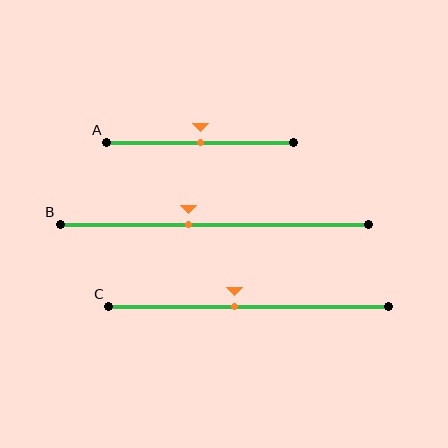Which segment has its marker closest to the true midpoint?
Segment A has its marker closest to the true midpoint.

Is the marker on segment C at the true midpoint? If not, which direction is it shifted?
No, the marker on segment C is shifted to the left by about 5% of the segment length.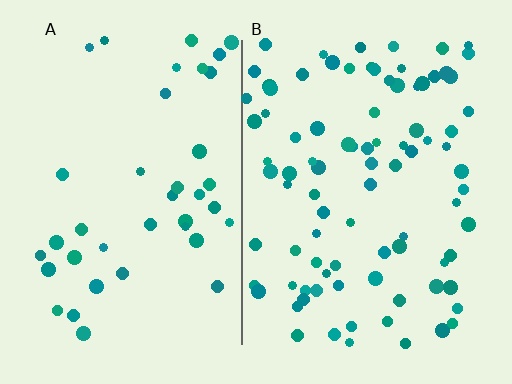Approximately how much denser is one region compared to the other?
Approximately 2.3× — region B over region A.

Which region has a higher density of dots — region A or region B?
B (the right).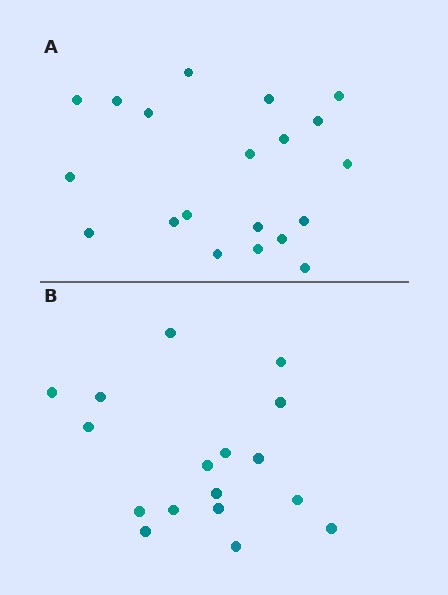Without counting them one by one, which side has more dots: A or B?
Region A (the top region) has more dots.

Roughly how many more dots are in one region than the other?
Region A has just a few more — roughly 2 or 3 more dots than region B.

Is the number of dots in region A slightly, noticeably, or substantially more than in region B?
Region A has only slightly more — the two regions are fairly close. The ratio is roughly 1.2 to 1.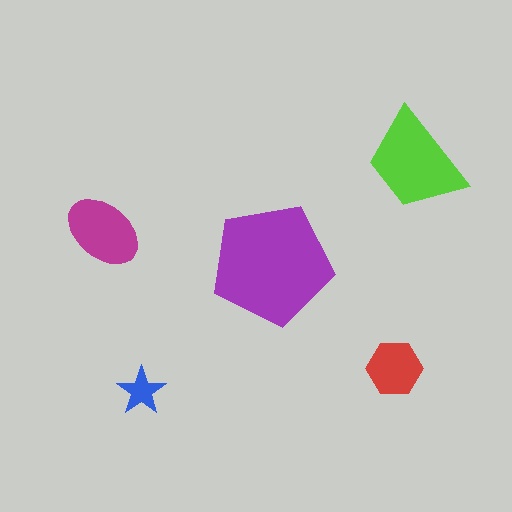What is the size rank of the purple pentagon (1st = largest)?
1st.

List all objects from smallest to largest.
The blue star, the red hexagon, the magenta ellipse, the lime trapezoid, the purple pentagon.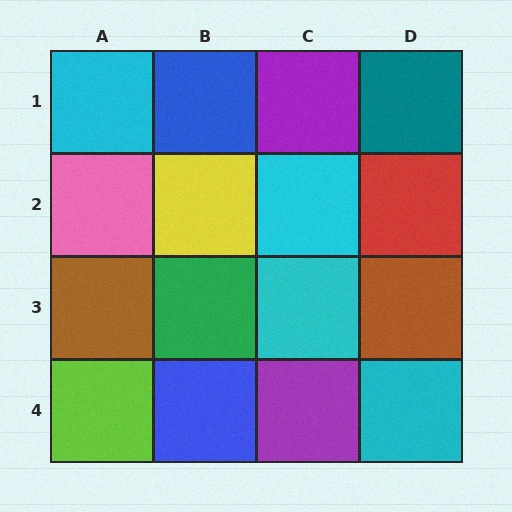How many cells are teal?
1 cell is teal.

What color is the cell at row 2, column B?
Yellow.